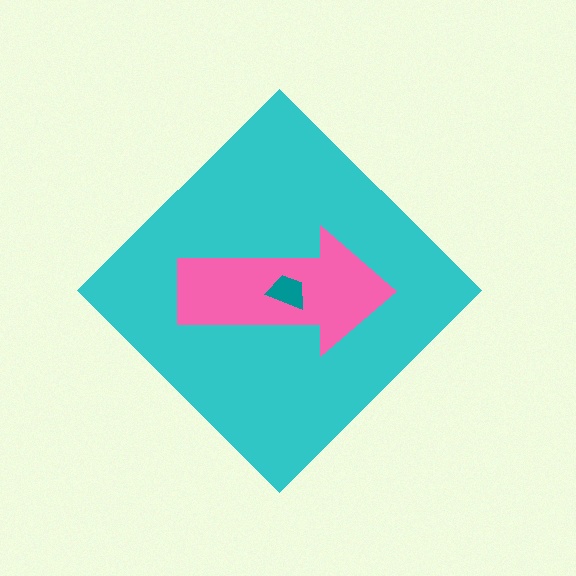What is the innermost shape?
The teal trapezoid.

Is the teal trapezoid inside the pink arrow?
Yes.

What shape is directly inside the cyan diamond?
The pink arrow.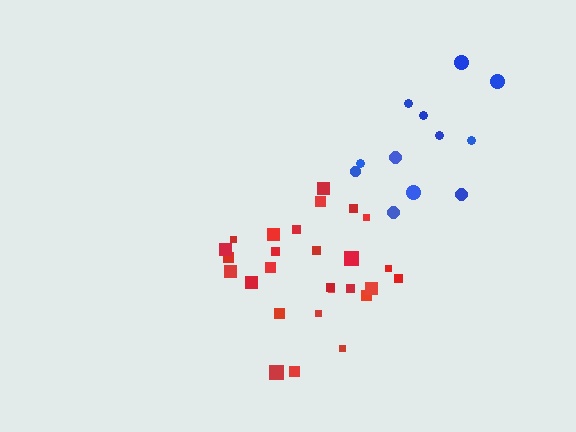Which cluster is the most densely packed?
Red.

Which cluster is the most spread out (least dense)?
Blue.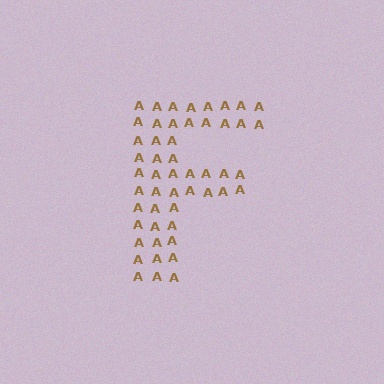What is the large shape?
The large shape is the letter F.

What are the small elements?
The small elements are letter A's.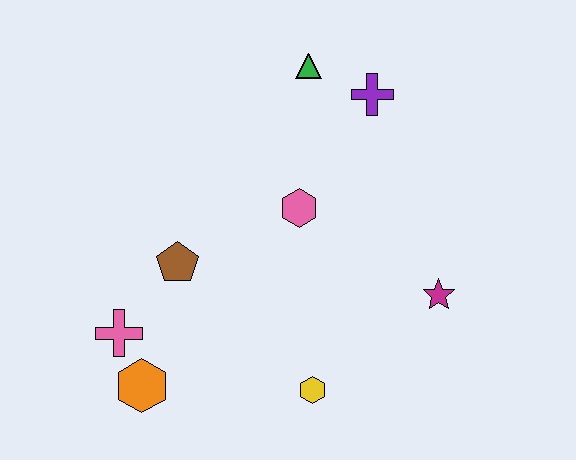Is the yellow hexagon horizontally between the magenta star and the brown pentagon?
Yes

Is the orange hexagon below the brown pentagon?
Yes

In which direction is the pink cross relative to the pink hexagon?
The pink cross is to the left of the pink hexagon.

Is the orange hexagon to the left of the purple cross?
Yes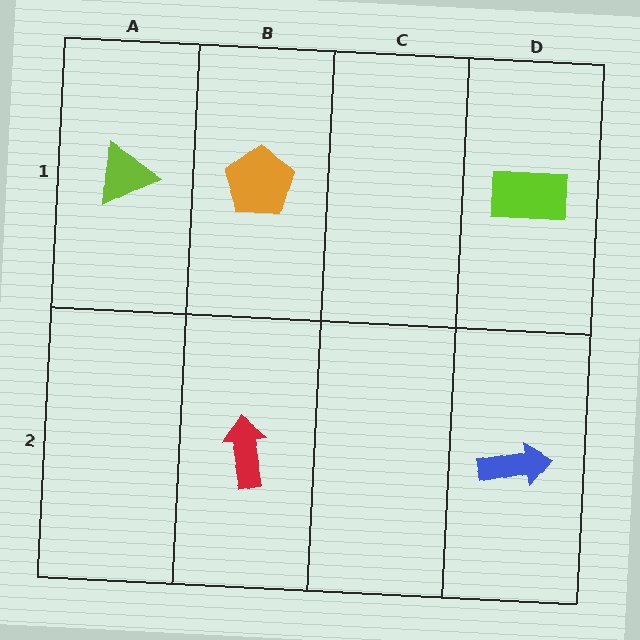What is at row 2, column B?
A red arrow.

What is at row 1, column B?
An orange pentagon.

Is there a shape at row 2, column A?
No, that cell is empty.